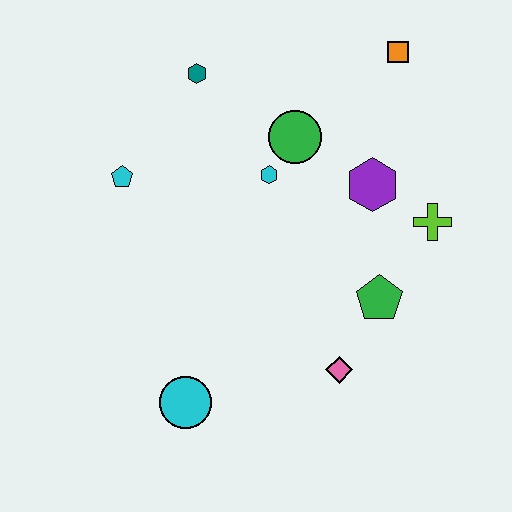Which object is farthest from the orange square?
The cyan circle is farthest from the orange square.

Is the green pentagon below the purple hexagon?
Yes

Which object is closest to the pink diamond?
The green pentagon is closest to the pink diamond.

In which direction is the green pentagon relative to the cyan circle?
The green pentagon is to the right of the cyan circle.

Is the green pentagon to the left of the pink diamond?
No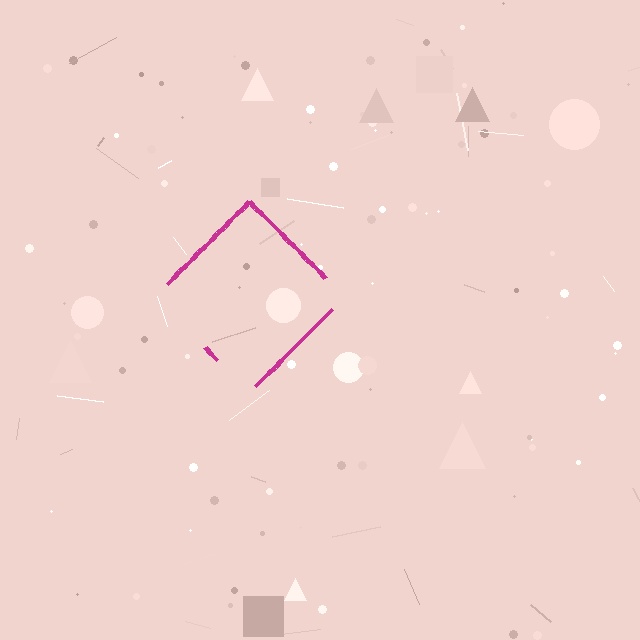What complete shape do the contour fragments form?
The contour fragments form a diamond.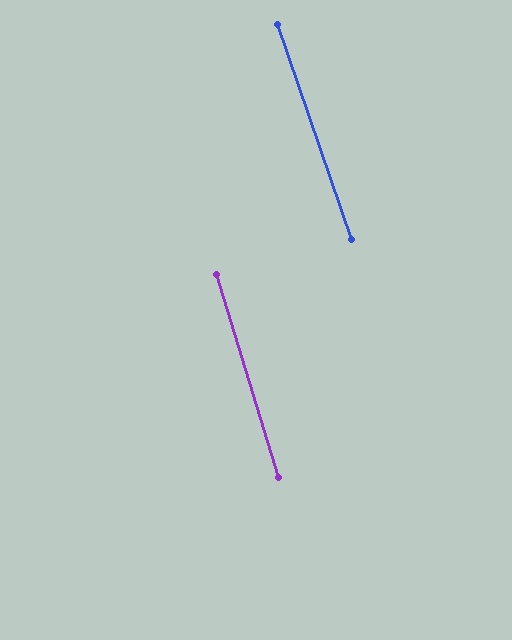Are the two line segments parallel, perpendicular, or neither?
Parallel — their directions differ by only 1.8°.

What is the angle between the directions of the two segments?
Approximately 2 degrees.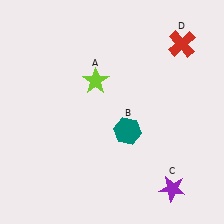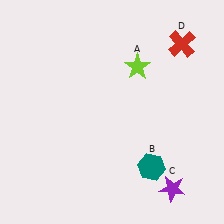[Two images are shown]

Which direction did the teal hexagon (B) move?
The teal hexagon (B) moved down.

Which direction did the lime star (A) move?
The lime star (A) moved right.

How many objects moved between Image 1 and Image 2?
2 objects moved between the two images.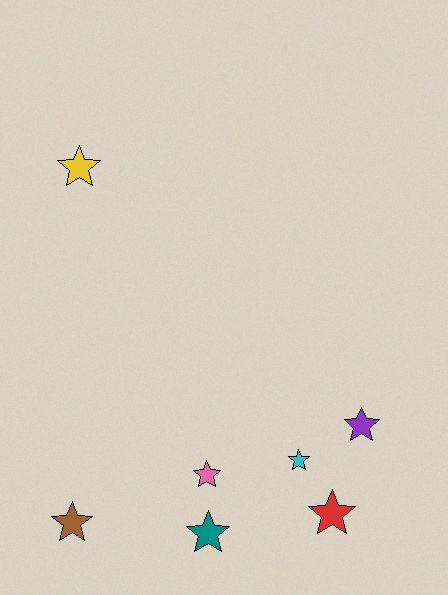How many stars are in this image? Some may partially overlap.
There are 7 stars.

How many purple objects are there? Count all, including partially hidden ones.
There is 1 purple object.